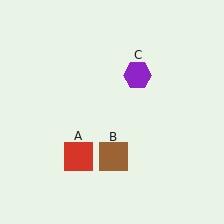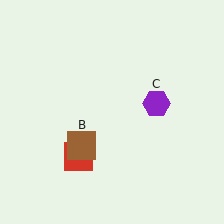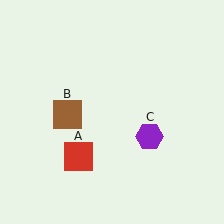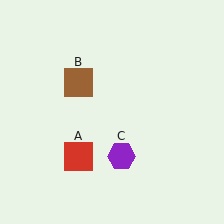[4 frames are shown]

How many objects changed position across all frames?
2 objects changed position: brown square (object B), purple hexagon (object C).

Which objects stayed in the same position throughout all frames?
Red square (object A) remained stationary.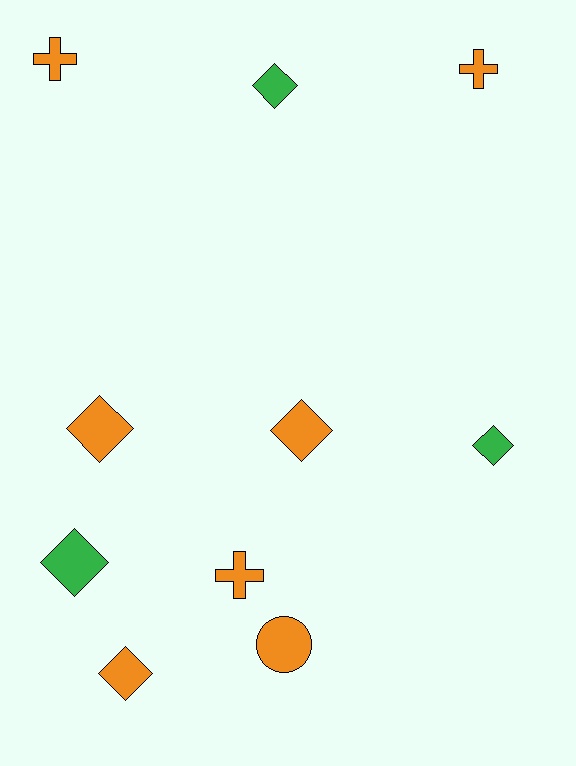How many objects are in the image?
There are 10 objects.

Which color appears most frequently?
Orange, with 7 objects.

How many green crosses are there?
There are no green crosses.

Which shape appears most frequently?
Diamond, with 6 objects.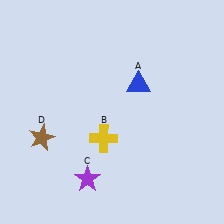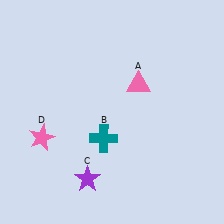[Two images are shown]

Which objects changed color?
A changed from blue to pink. B changed from yellow to teal. D changed from brown to pink.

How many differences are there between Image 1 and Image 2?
There are 3 differences between the two images.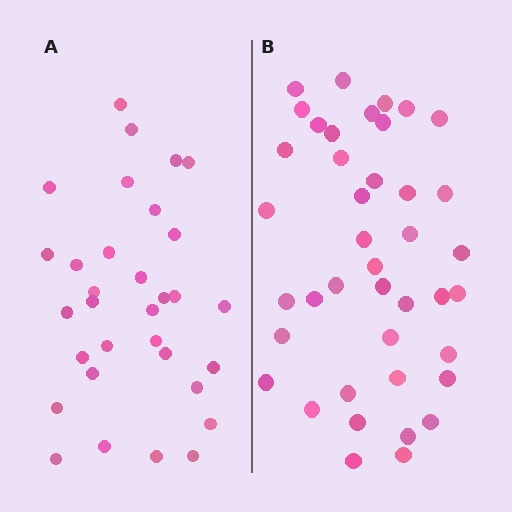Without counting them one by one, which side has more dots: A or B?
Region B (the right region) has more dots.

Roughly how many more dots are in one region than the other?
Region B has roughly 8 or so more dots than region A.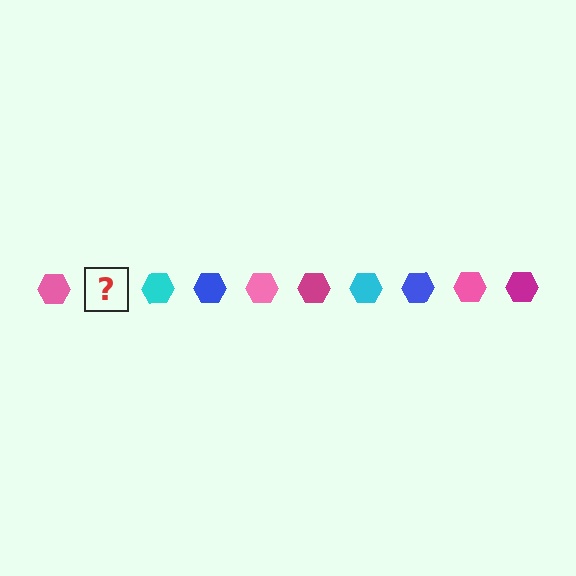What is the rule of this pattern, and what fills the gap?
The rule is that the pattern cycles through pink, magenta, cyan, blue hexagons. The gap should be filled with a magenta hexagon.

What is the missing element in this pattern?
The missing element is a magenta hexagon.